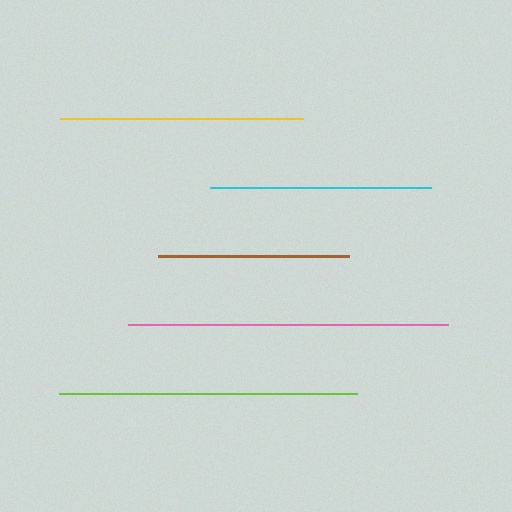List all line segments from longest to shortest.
From longest to shortest: pink, lime, yellow, cyan, brown.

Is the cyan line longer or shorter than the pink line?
The pink line is longer than the cyan line.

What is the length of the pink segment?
The pink segment is approximately 321 pixels long.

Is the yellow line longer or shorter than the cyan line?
The yellow line is longer than the cyan line.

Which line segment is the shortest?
The brown line is the shortest at approximately 191 pixels.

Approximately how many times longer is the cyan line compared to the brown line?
The cyan line is approximately 1.2 times the length of the brown line.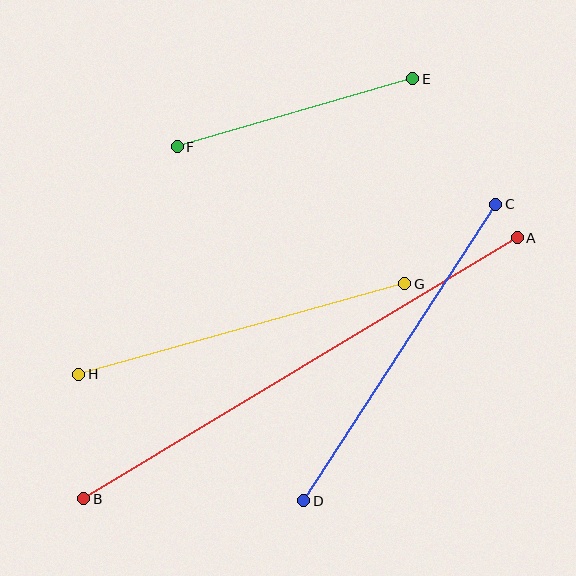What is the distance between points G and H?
The distance is approximately 338 pixels.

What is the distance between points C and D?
The distance is approximately 353 pixels.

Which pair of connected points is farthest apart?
Points A and B are farthest apart.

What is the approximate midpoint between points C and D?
The midpoint is at approximately (400, 353) pixels.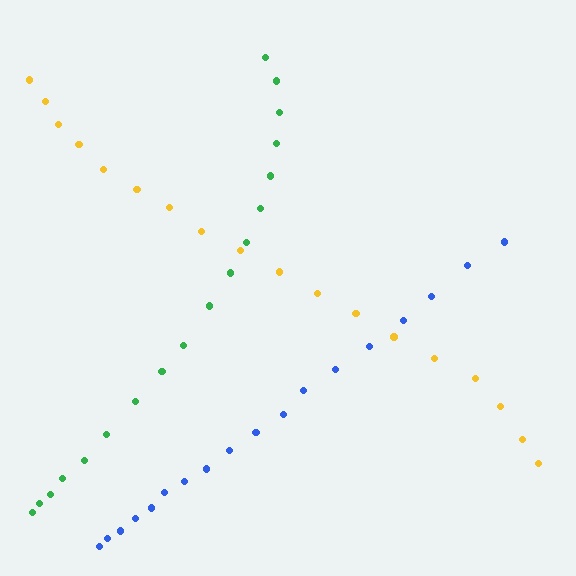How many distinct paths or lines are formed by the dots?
There are 3 distinct paths.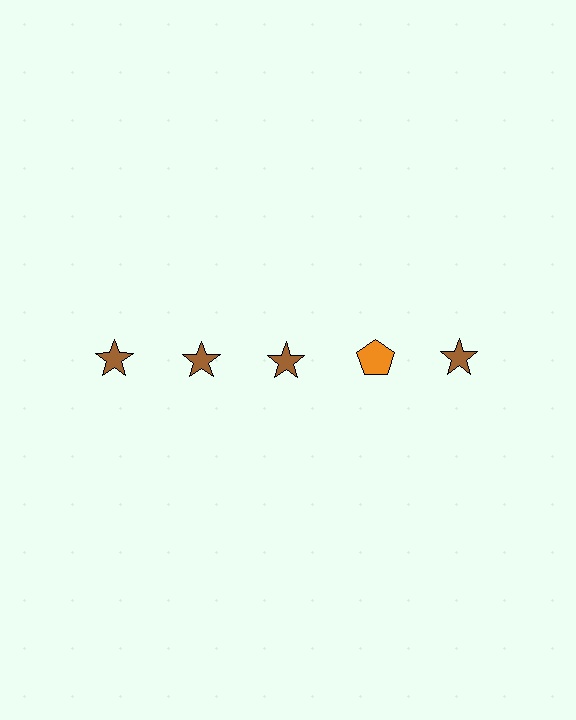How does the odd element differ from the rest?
It differs in both color (orange instead of brown) and shape (pentagon instead of star).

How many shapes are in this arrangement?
There are 5 shapes arranged in a grid pattern.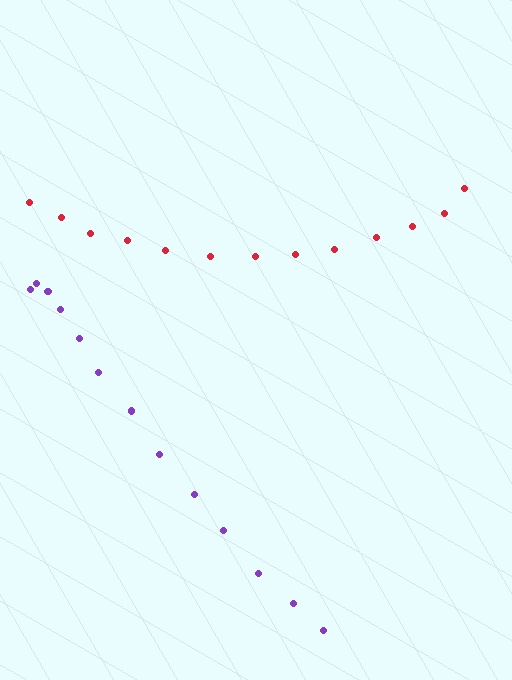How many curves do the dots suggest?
There are 2 distinct paths.